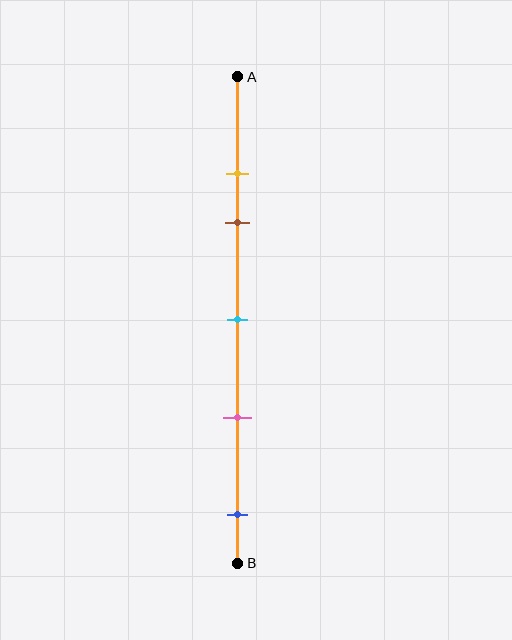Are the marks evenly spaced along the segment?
No, the marks are not evenly spaced.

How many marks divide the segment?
There are 5 marks dividing the segment.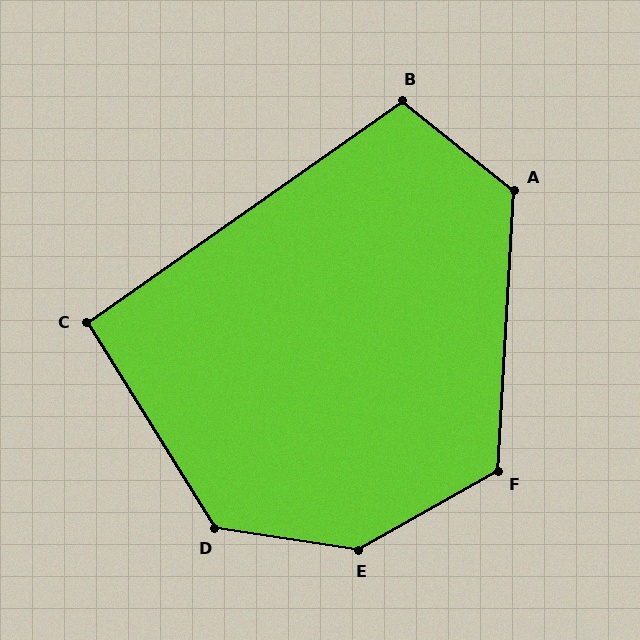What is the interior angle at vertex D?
Approximately 131 degrees (obtuse).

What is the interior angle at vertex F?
Approximately 123 degrees (obtuse).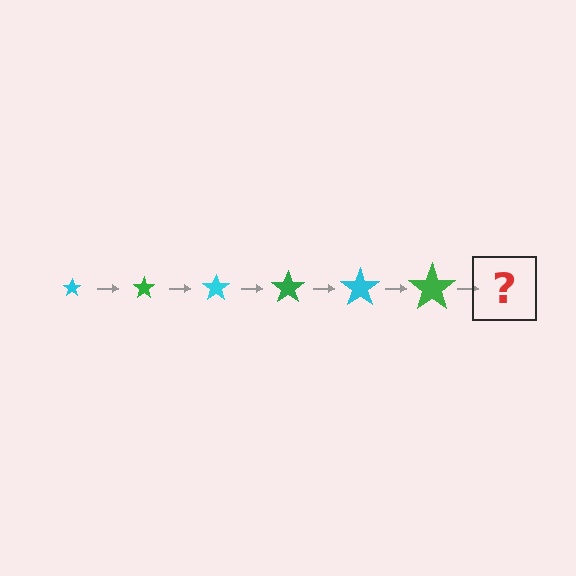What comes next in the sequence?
The next element should be a cyan star, larger than the previous one.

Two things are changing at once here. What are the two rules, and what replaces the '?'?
The two rules are that the star grows larger each step and the color cycles through cyan and green. The '?' should be a cyan star, larger than the previous one.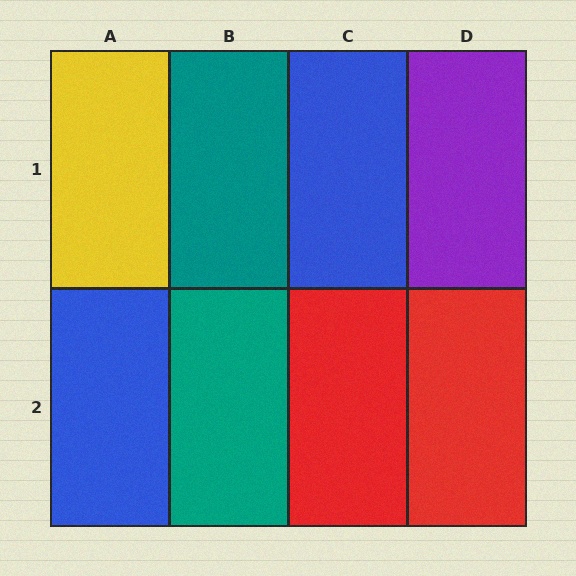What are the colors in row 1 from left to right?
Yellow, teal, blue, purple.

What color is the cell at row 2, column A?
Blue.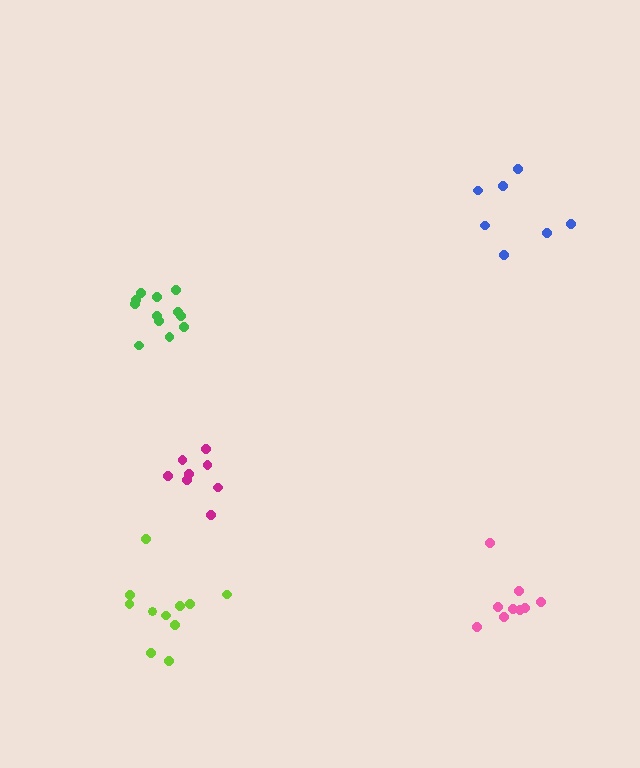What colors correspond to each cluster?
The clusters are colored: blue, green, pink, lime, magenta.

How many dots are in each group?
Group 1: 7 dots, Group 2: 12 dots, Group 3: 9 dots, Group 4: 11 dots, Group 5: 8 dots (47 total).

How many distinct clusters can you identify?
There are 5 distinct clusters.